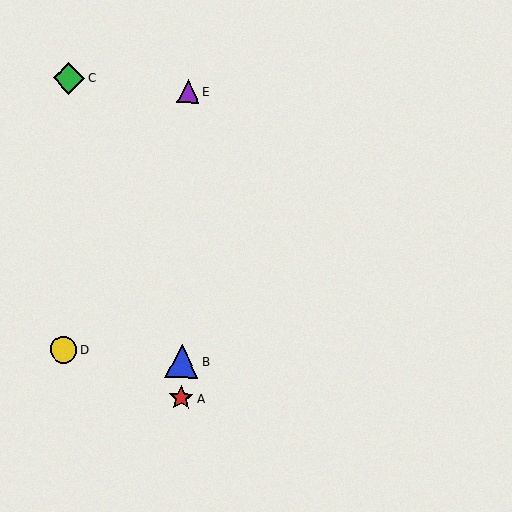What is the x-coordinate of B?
Object B is at x≈182.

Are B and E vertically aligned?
Yes, both are at x≈182.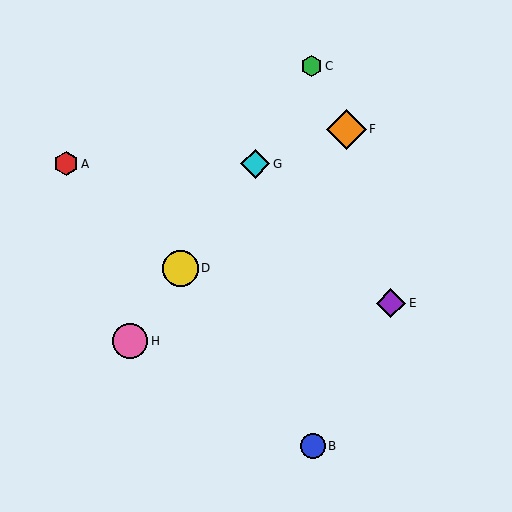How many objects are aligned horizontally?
2 objects (A, G) are aligned horizontally.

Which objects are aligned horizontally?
Objects A, G are aligned horizontally.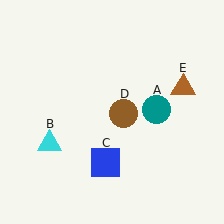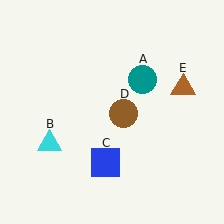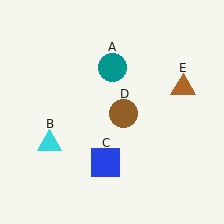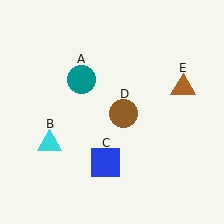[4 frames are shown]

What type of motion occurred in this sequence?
The teal circle (object A) rotated counterclockwise around the center of the scene.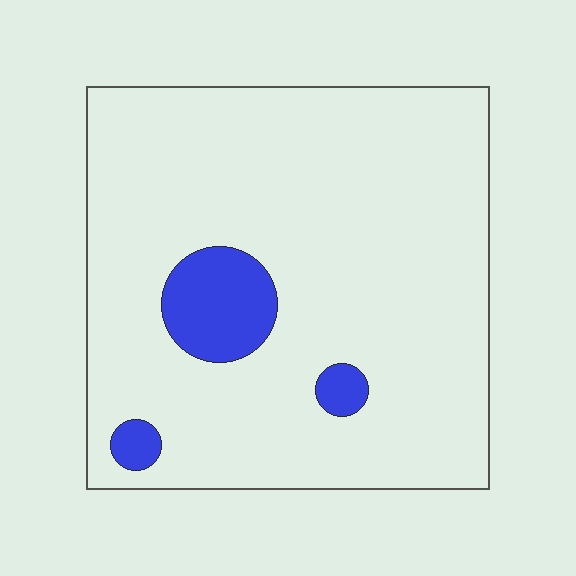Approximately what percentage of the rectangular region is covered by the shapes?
Approximately 10%.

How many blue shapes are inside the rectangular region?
3.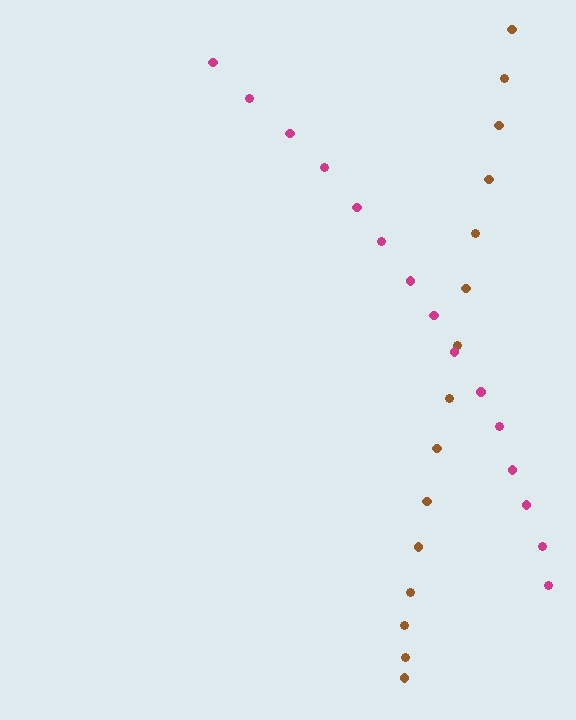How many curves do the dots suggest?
There are 2 distinct paths.